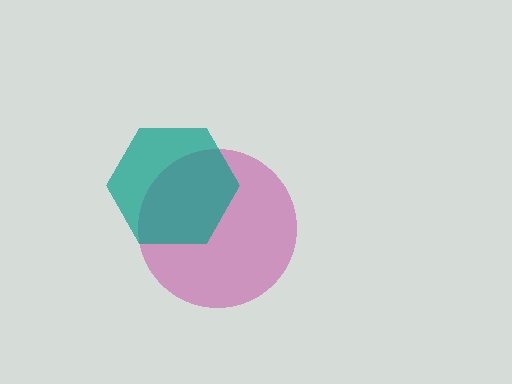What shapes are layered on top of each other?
The layered shapes are: a magenta circle, a teal hexagon.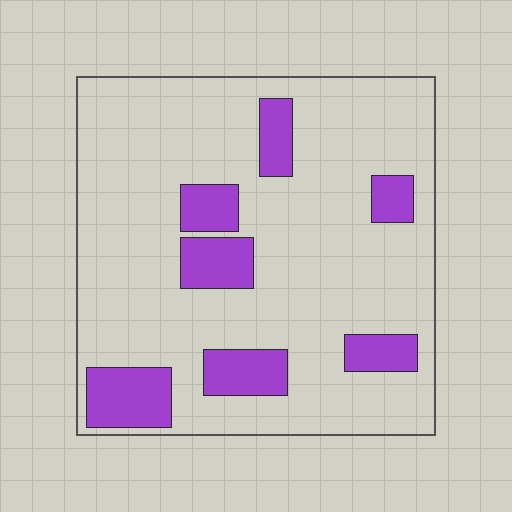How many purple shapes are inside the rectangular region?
7.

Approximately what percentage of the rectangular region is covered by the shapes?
Approximately 20%.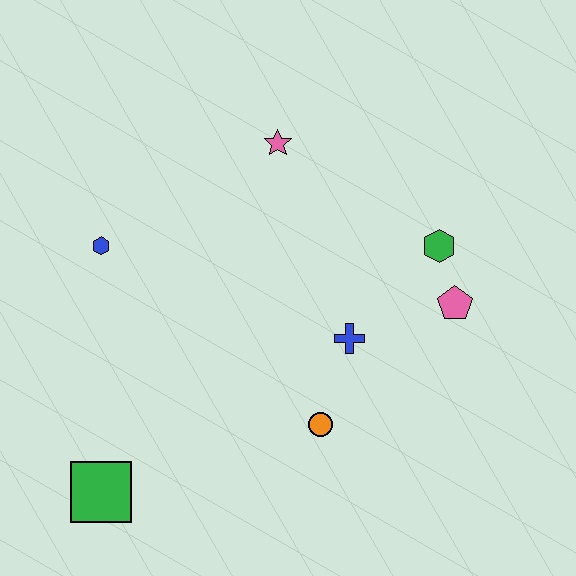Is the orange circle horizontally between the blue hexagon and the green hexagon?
Yes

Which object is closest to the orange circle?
The blue cross is closest to the orange circle.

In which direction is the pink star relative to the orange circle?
The pink star is above the orange circle.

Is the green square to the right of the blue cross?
No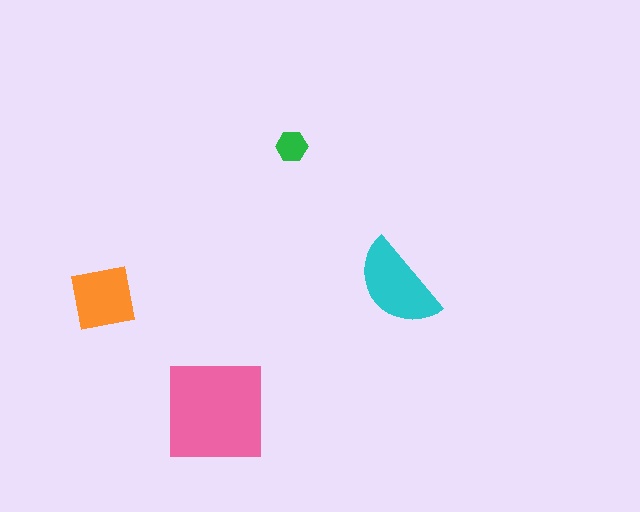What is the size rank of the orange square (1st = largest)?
3rd.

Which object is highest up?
The green hexagon is topmost.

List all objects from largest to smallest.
The pink square, the cyan semicircle, the orange square, the green hexagon.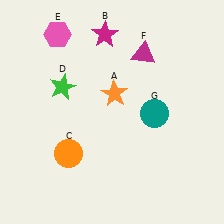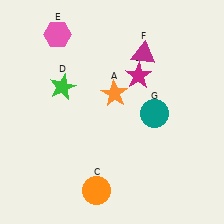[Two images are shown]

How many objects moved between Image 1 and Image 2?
2 objects moved between the two images.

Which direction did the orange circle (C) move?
The orange circle (C) moved down.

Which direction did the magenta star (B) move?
The magenta star (B) moved down.